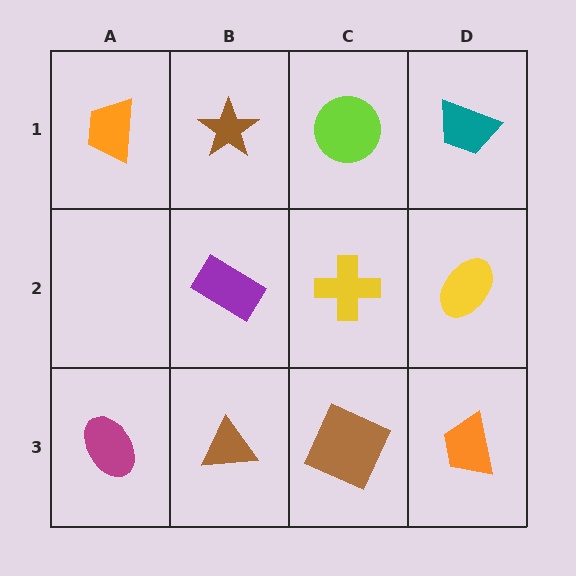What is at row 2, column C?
A yellow cross.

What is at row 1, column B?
A brown star.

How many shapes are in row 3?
4 shapes.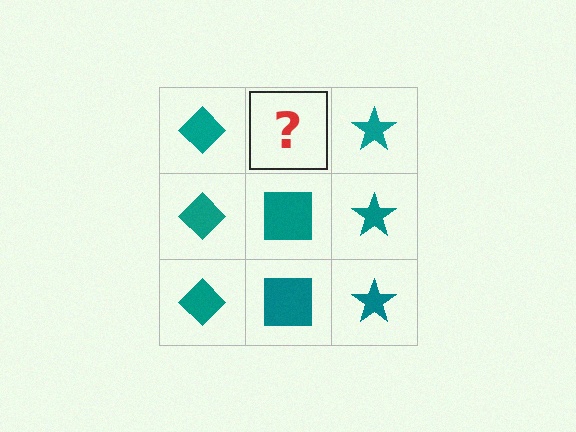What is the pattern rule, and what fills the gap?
The rule is that each column has a consistent shape. The gap should be filled with a teal square.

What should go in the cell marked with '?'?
The missing cell should contain a teal square.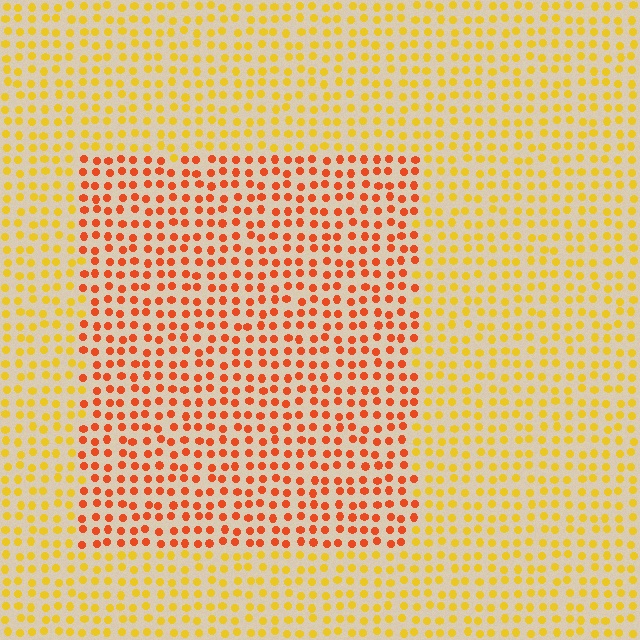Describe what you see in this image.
The image is filled with small yellow elements in a uniform arrangement. A rectangle-shaped region is visible where the elements are tinted to a slightly different hue, forming a subtle color boundary.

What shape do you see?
I see a rectangle.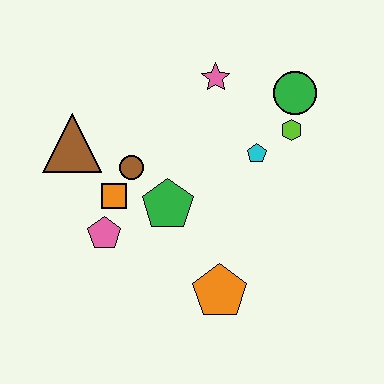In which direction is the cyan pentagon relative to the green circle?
The cyan pentagon is below the green circle.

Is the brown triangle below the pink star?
Yes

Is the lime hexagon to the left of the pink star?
No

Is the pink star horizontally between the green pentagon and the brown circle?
No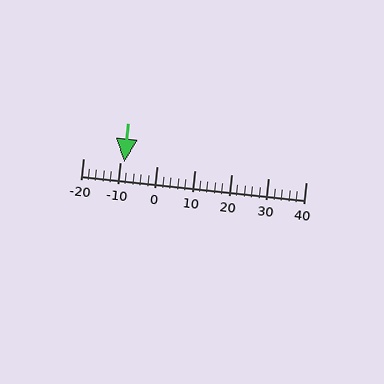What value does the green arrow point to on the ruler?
The green arrow points to approximately -9.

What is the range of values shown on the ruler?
The ruler shows values from -20 to 40.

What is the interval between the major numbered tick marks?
The major tick marks are spaced 10 units apart.